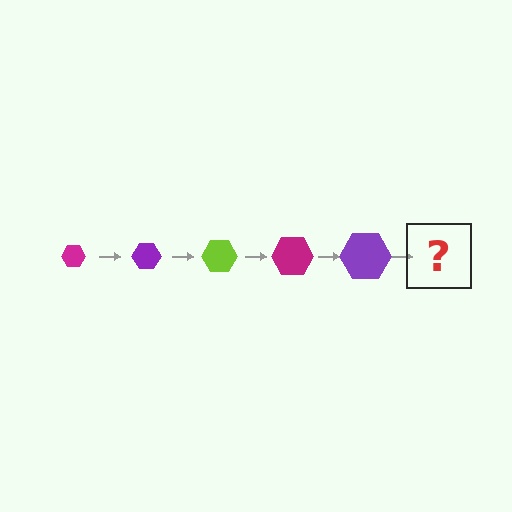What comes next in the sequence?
The next element should be a lime hexagon, larger than the previous one.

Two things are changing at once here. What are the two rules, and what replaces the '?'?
The two rules are that the hexagon grows larger each step and the color cycles through magenta, purple, and lime. The '?' should be a lime hexagon, larger than the previous one.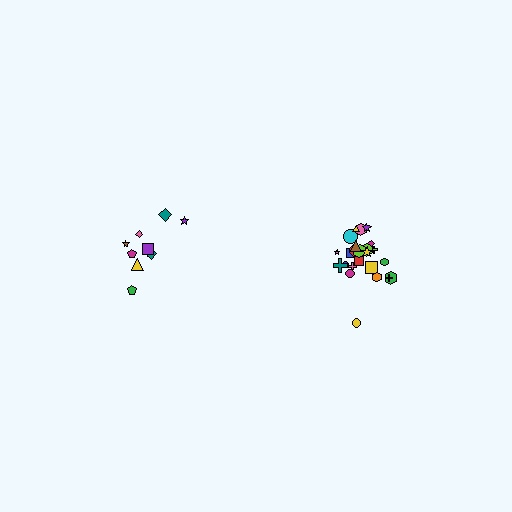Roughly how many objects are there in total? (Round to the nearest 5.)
Roughly 35 objects in total.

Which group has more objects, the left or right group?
The right group.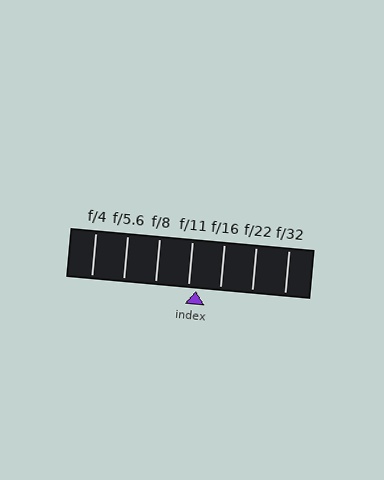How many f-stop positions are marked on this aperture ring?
There are 7 f-stop positions marked.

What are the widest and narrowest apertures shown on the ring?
The widest aperture shown is f/4 and the narrowest is f/32.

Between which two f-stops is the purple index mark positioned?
The index mark is between f/11 and f/16.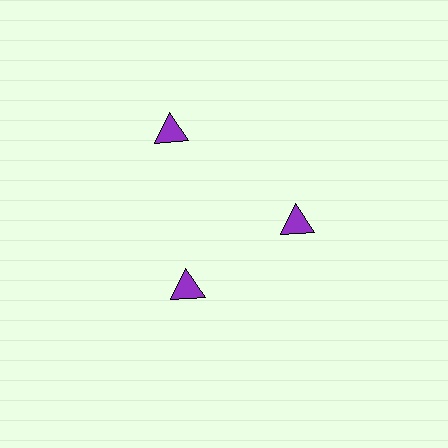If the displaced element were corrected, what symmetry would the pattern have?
It would have 3-fold rotational symmetry — the pattern would map onto itself every 120 degrees.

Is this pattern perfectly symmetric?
No. The 3 purple triangles are arranged in a ring, but one element near the 11 o'clock position is pushed outward from the center, breaking the 3-fold rotational symmetry.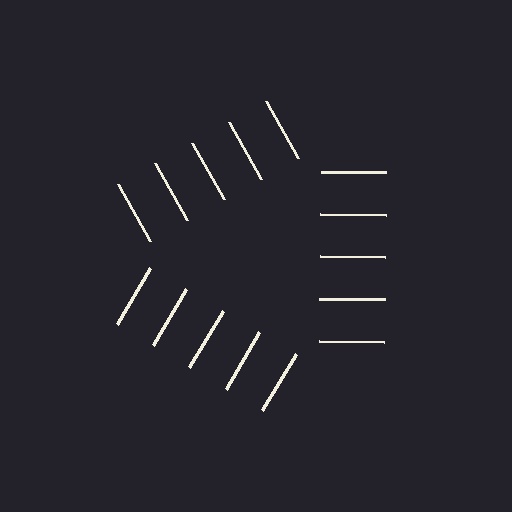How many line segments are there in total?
15 — 5 along each of the 3 edges.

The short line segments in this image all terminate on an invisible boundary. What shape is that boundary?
An illusory triangle — the line segments terminate on its edges but no continuous stroke is drawn.